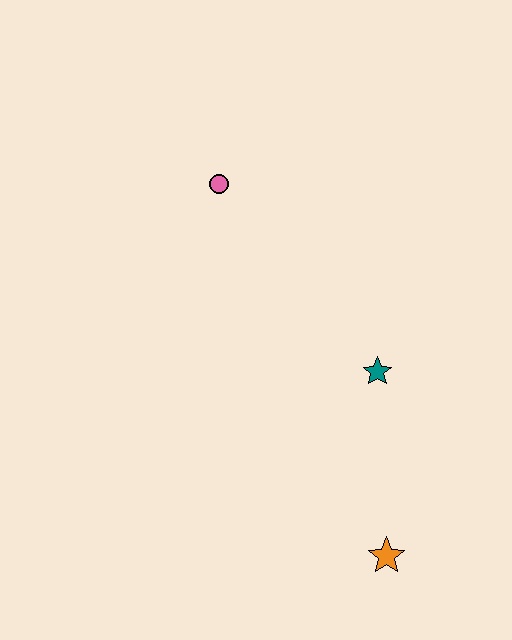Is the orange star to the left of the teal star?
No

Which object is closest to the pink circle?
The teal star is closest to the pink circle.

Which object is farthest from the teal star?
The pink circle is farthest from the teal star.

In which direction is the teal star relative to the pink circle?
The teal star is below the pink circle.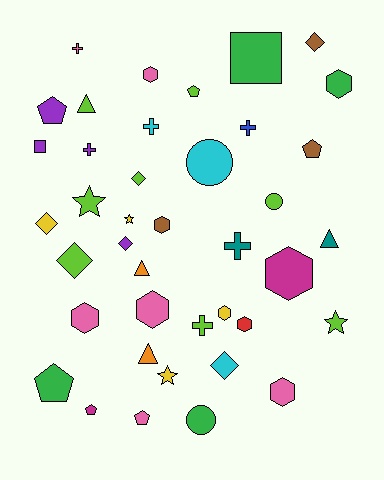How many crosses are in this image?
There are 6 crosses.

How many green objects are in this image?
There are 4 green objects.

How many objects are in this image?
There are 40 objects.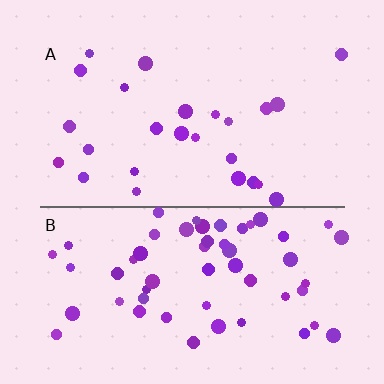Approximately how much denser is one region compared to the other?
Approximately 2.2× — region B over region A.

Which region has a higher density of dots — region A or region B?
B (the bottom).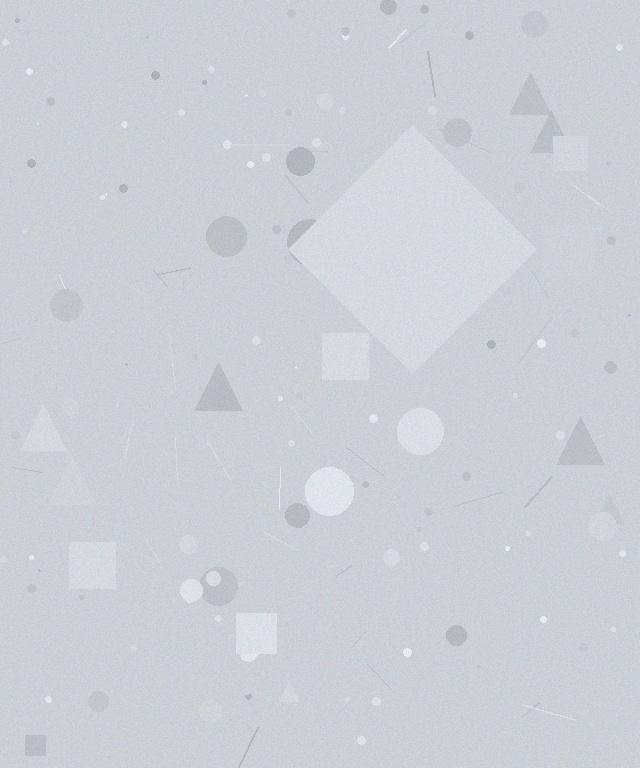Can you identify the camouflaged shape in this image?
The camouflaged shape is a diamond.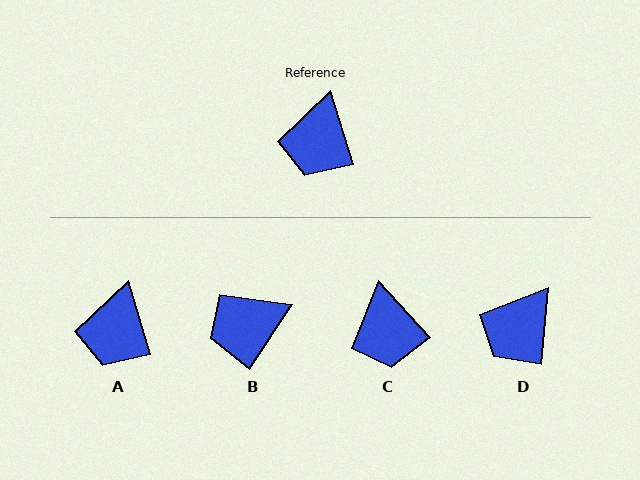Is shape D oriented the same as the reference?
No, it is off by about 22 degrees.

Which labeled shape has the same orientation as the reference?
A.